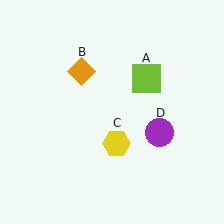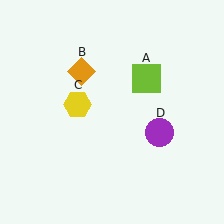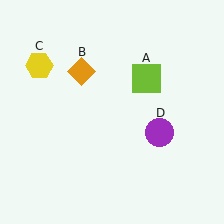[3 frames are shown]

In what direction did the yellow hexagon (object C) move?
The yellow hexagon (object C) moved up and to the left.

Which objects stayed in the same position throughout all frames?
Lime square (object A) and orange diamond (object B) and purple circle (object D) remained stationary.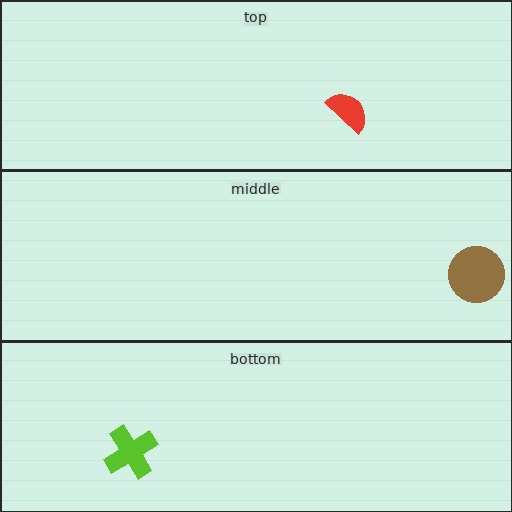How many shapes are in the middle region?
1.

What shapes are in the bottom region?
The lime cross.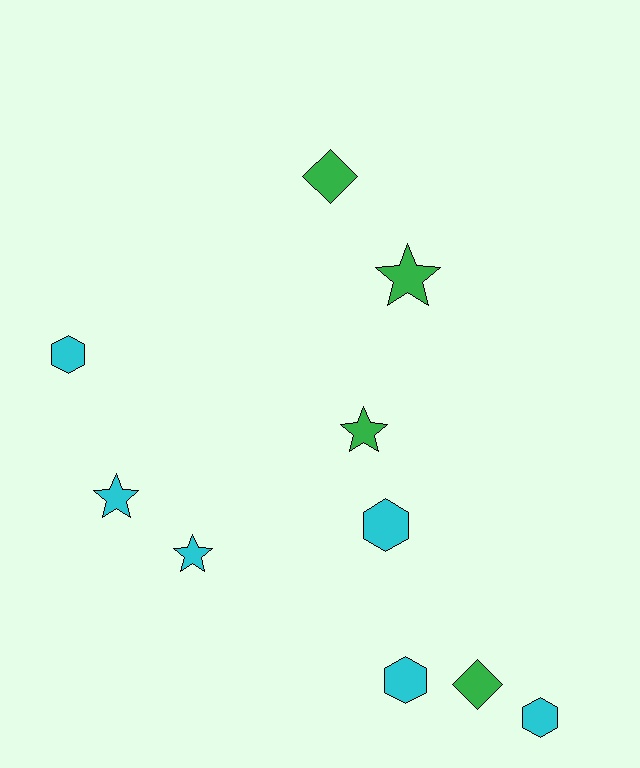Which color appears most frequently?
Cyan, with 6 objects.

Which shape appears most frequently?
Star, with 4 objects.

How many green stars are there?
There are 2 green stars.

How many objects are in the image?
There are 10 objects.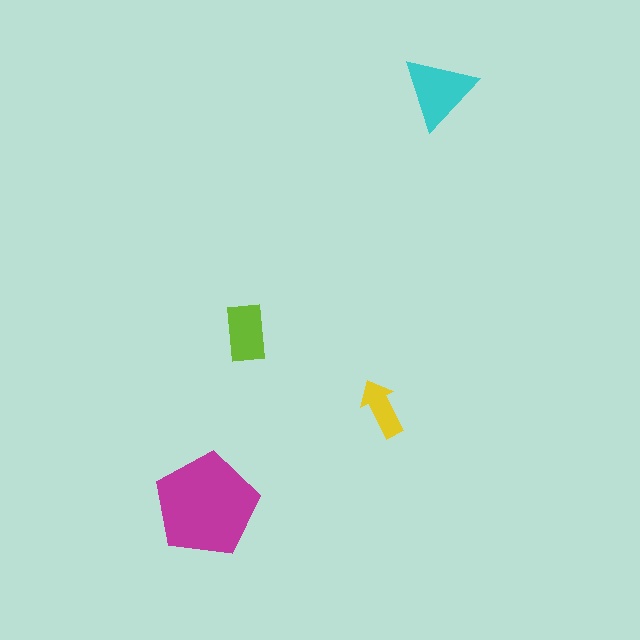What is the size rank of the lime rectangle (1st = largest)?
3rd.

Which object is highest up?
The cyan triangle is topmost.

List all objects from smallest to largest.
The yellow arrow, the lime rectangle, the cyan triangle, the magenta pentagon.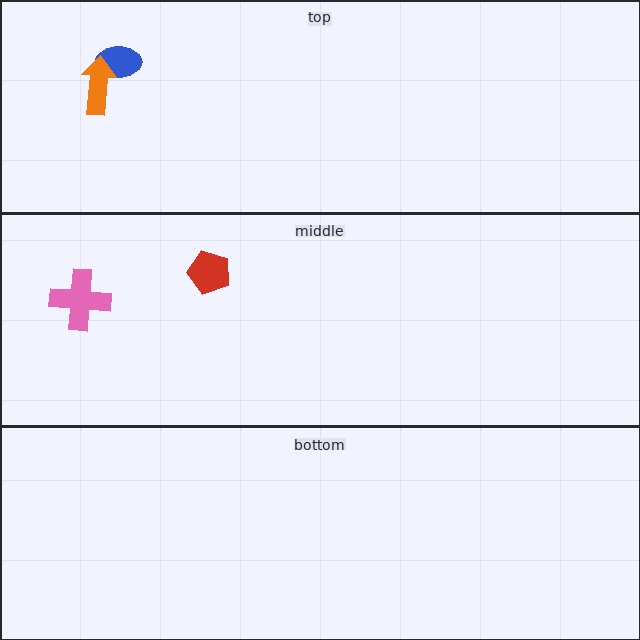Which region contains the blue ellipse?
The top region.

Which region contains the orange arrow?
The top region.